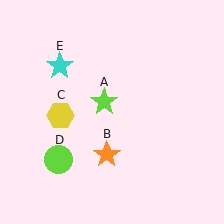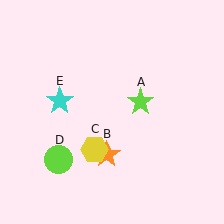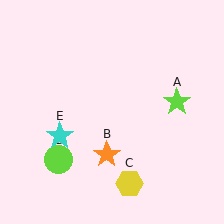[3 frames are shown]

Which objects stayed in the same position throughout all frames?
Orange star (object B) and lime circle (object D) remained stationary.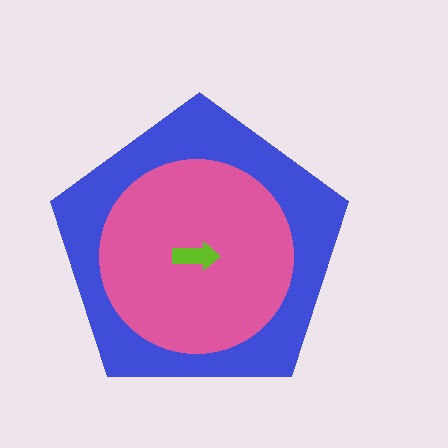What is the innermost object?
The lime arrow.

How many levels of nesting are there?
3.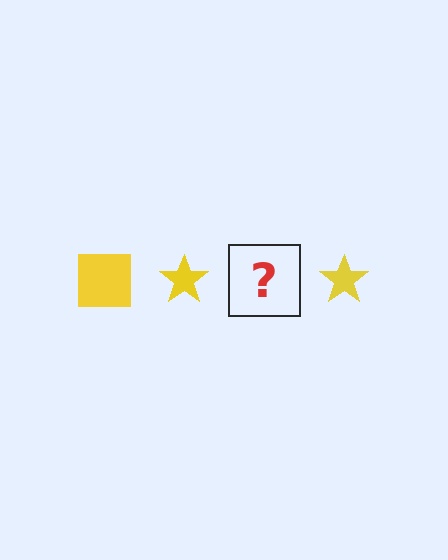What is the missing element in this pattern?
The missing element is a yellow square.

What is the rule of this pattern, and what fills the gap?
The rule is that the pattern cycles through square, star shapes in yellow. The gap should be filled with a yellow square.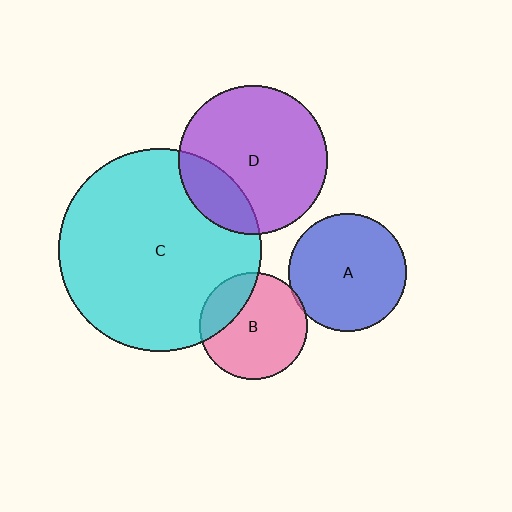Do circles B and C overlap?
Yes.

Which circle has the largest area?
Circle C (cyan).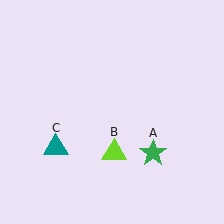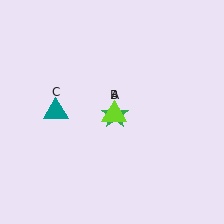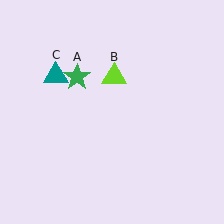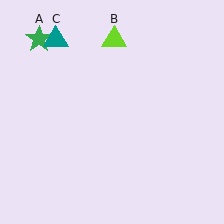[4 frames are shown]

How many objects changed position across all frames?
3 objects changed position: green star (object A), lime triangle (object B), teal triangle (object C).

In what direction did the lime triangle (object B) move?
The lime triangle (object B) moved up.